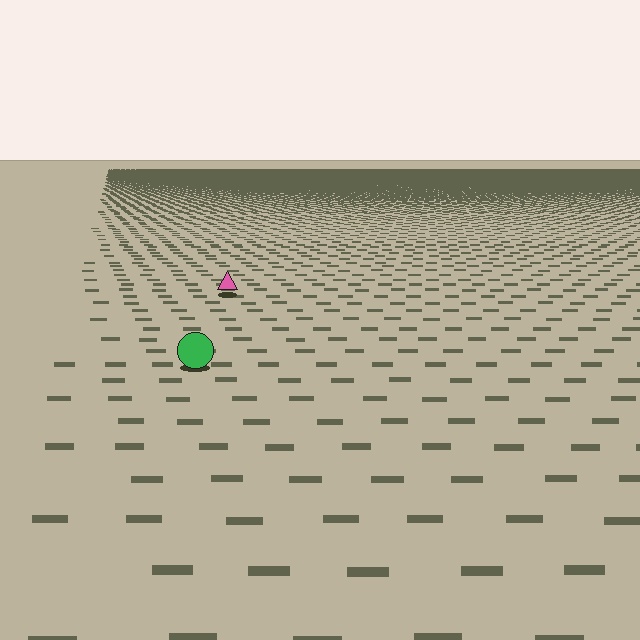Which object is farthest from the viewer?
The pink triangle is farthest from the viewer. It appears smaller and the ground texture around it is denser.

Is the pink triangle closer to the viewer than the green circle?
No. The green circle is closer — you can tell from the texture gradient: the ground texture is coarser near it.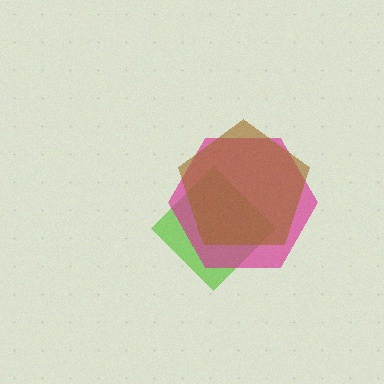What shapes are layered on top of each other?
The layered shapes are: a lime diamond, a magenta hexagon, a brown pentagon.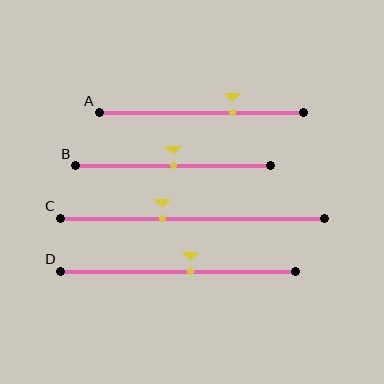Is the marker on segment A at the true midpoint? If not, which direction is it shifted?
No, the marker on segment A is shifted to the right by about 15% of the segment length.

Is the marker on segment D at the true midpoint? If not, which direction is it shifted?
No, the marker on segment D is shifted to the right by about 5% of the segment length.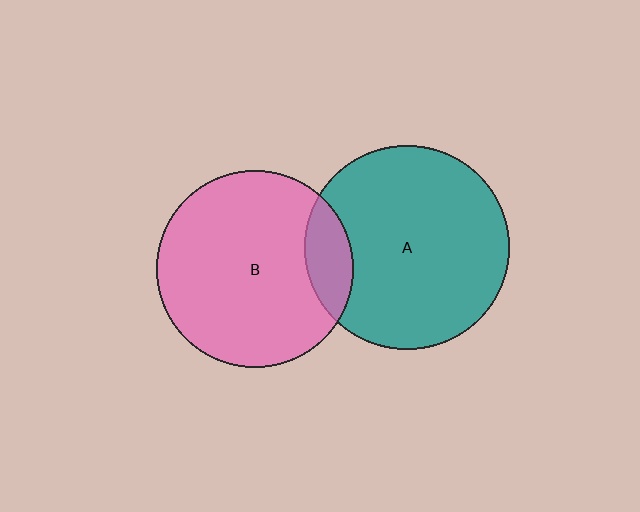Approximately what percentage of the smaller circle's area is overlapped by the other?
Approximately 15%.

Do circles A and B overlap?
Yes.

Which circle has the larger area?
Circle A (teal).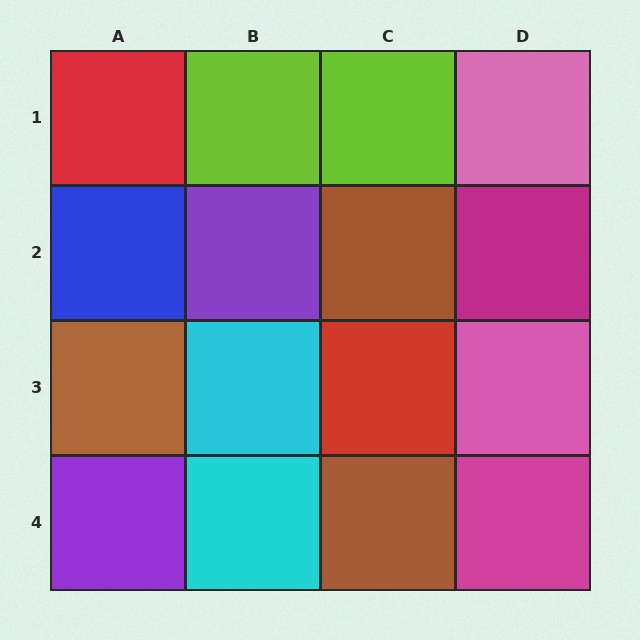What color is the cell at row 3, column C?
Red.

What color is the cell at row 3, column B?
Cyan.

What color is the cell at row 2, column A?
Blue.